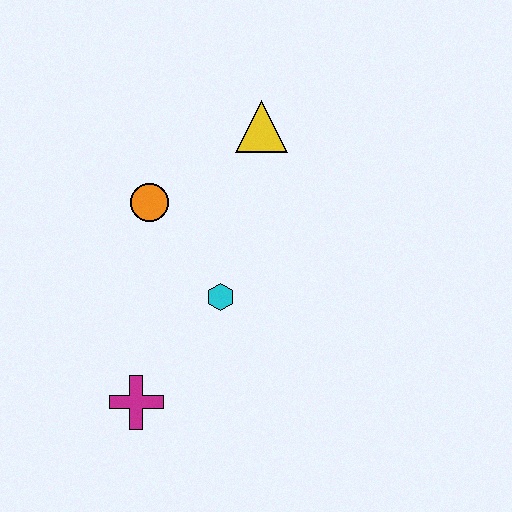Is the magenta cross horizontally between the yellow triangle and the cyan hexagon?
No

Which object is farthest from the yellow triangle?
The magenta cross is farthest from the yellow triangle.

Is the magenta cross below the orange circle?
Yes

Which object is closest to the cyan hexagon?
The orange circle is closest to the cyan hexagon.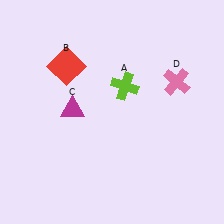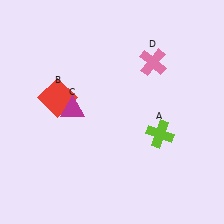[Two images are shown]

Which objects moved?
The objects that moved are: the lime cross (A), the red square (B), the pink cross (D).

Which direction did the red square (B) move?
The red square (B) moved down.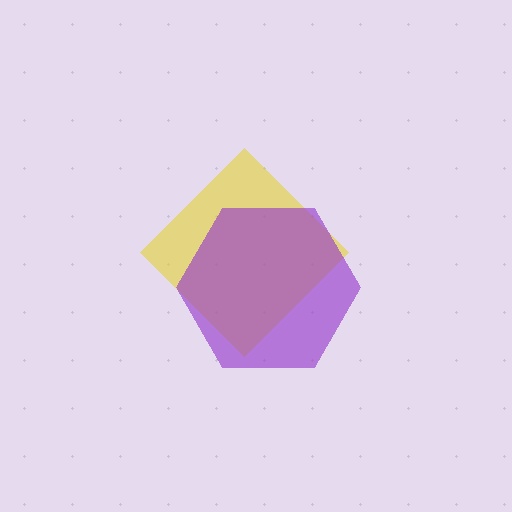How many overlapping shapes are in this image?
There are 2 overlapping shapes in the image.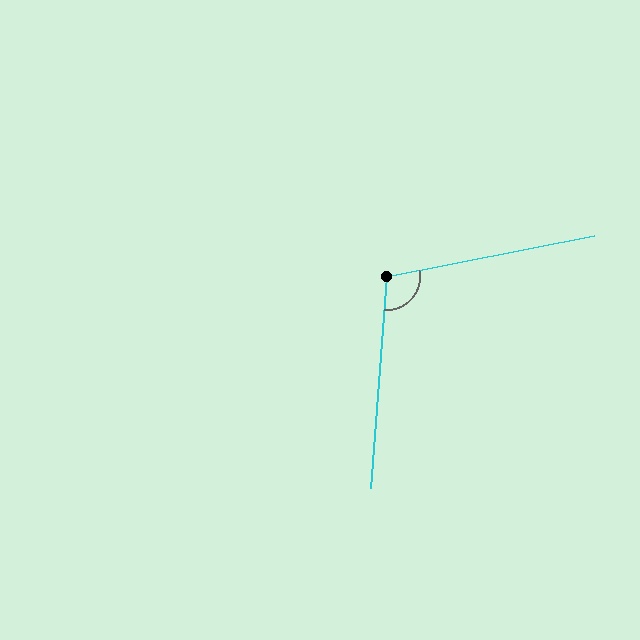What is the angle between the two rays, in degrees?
Approximately 106 degrees.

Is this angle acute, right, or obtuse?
It is obtuse.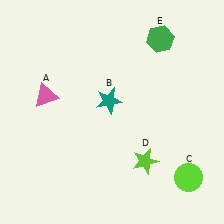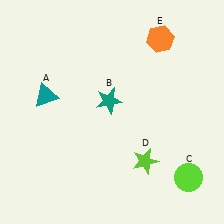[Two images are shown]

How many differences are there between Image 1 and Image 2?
There are 2 differences between the two images.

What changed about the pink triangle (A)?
In Image 1, A is pink. In Image 2, it changed to teal.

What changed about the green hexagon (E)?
In Image 1, E is green. In Image 2, it changed to orange.